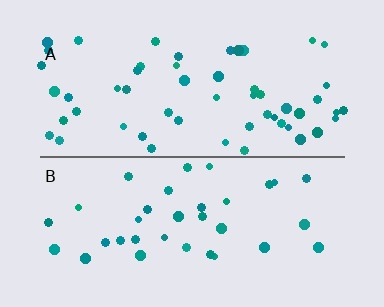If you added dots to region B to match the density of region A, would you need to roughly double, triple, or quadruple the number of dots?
Approximately double.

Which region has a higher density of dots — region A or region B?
A (the top).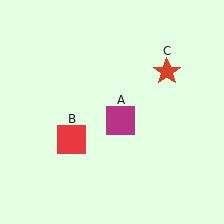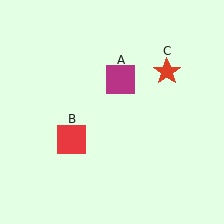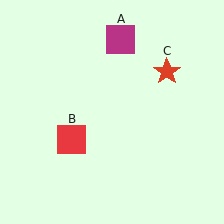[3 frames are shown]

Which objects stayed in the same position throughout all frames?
Red square (object B) and red star (object C) remained stationary.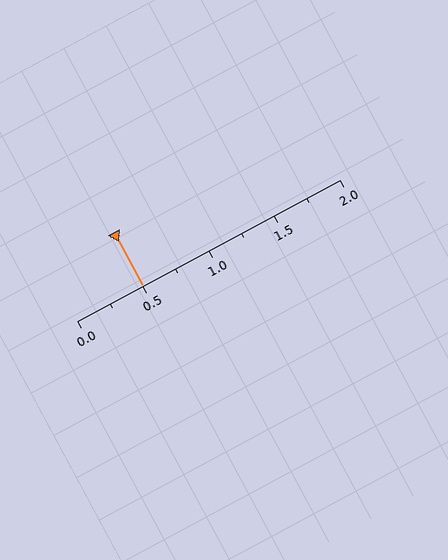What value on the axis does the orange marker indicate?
The marker indicates approximately 0.5.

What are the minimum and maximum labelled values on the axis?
The axis runs from 0.0 to 2.0.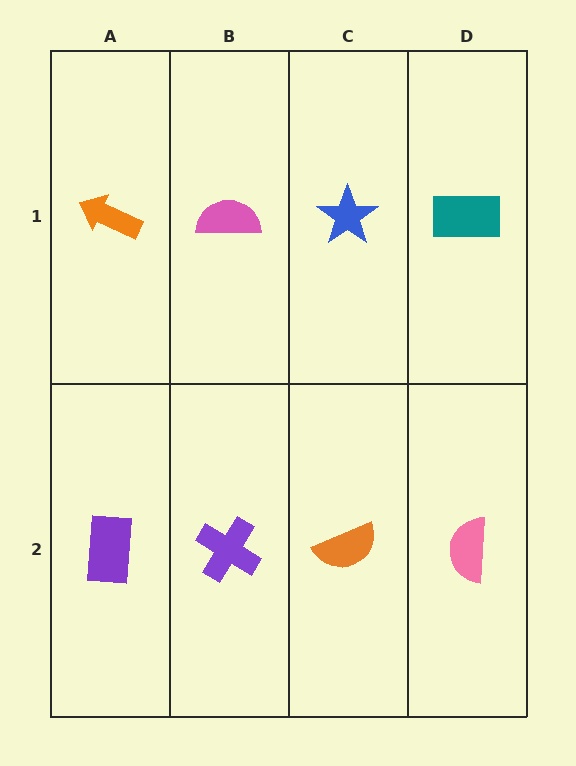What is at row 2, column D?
A pink semicircle.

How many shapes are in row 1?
4 shapes.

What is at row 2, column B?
A purple cross.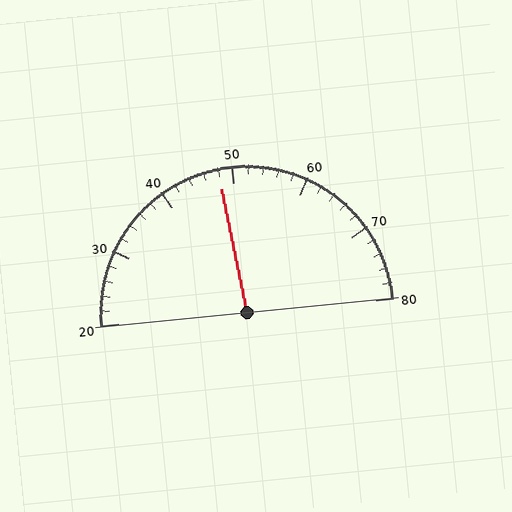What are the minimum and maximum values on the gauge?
The gauge ranges from 20 to 80.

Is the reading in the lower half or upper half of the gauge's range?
The reading is in the lower half of the range (20 to 80).